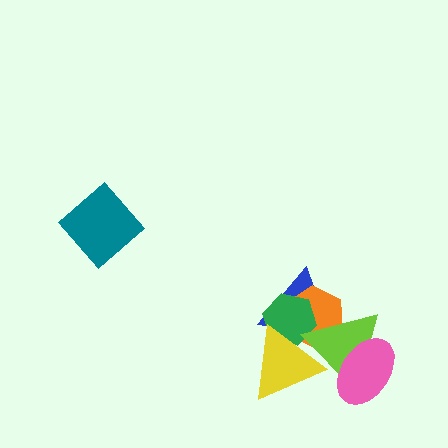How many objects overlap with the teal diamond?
0 objects overlap with the teal diamond.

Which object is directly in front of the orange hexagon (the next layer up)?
The green hexagon is directly in front of the orange hexagon.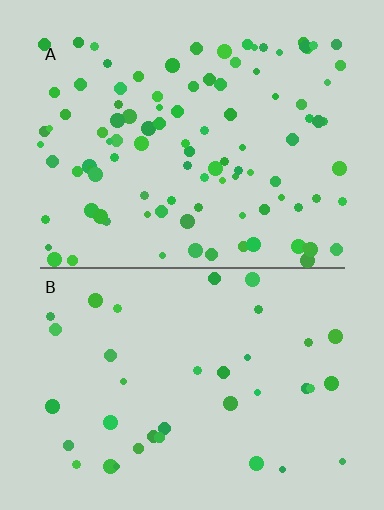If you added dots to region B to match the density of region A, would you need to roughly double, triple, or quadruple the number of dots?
Approximately triple.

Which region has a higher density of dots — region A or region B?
A (the top).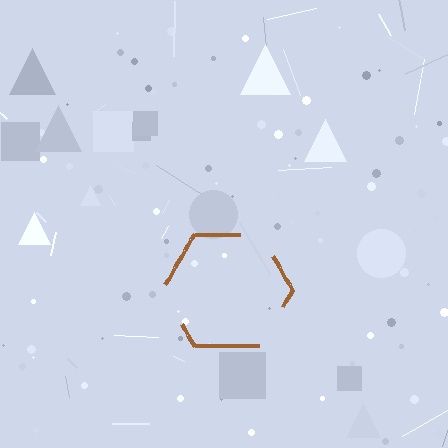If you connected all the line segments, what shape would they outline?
They would outline a hexagon.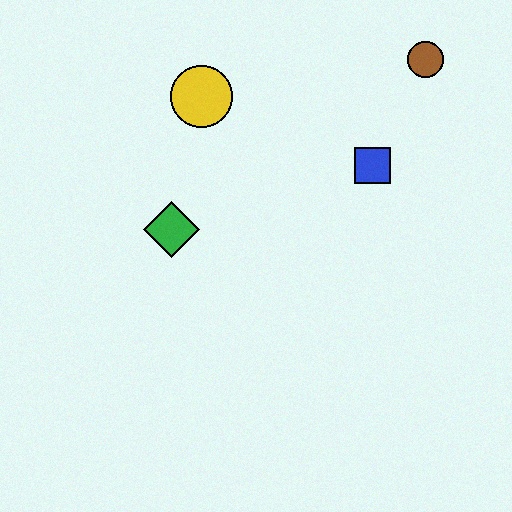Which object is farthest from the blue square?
The green diamond is farthest from the blue square.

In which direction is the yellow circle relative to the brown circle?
The yellow circle is to the left of the brown circle.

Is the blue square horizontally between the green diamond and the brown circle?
Yes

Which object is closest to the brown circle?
The blue square is closest to the brown circle.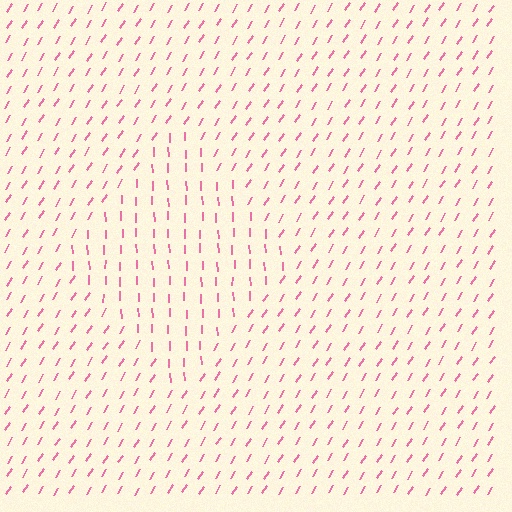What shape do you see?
I see a diamond.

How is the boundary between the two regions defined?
The boundary is defined purely by a change in line orientation (approximately 34 degrees difference). All lines are the same color and thickness.